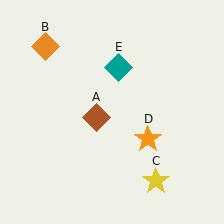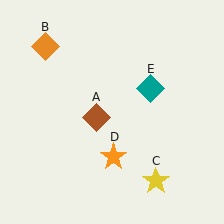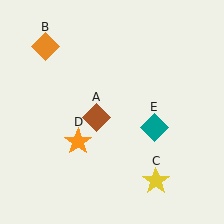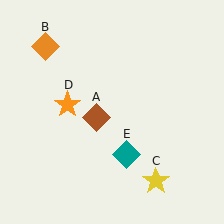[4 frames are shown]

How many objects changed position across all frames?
2 objects changed position: orange star (object D), teal diamond (object E).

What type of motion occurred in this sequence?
The orange star (object D), teal diamond (object E) rotated clockwise around the center of the scene.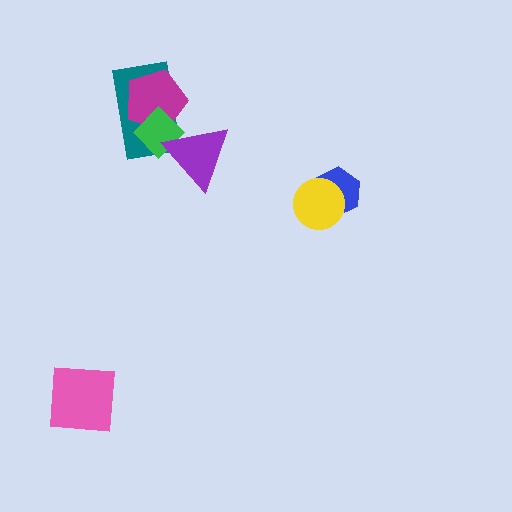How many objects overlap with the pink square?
0 objects overlap with the pink square.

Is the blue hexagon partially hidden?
Yes, it is partially covered by another shape.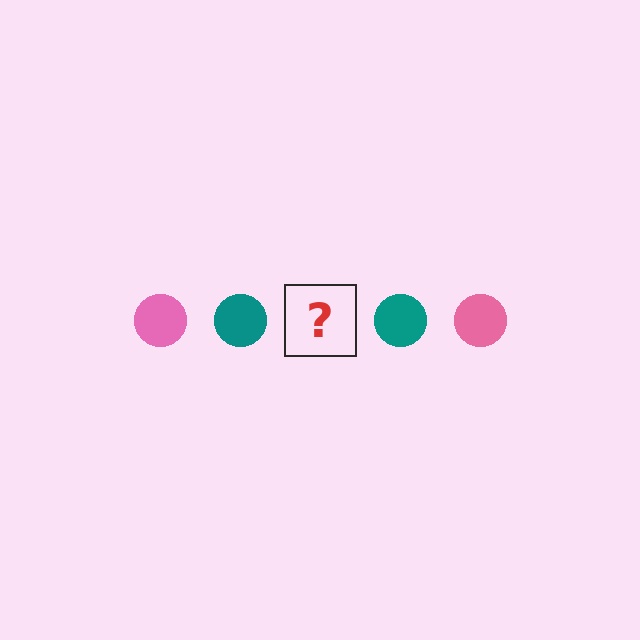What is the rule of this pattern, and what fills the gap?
The rule is that the pattern cycles through pink, teal circles. The gap should be filled with a pink circle.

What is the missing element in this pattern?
The missing element is a pink circle.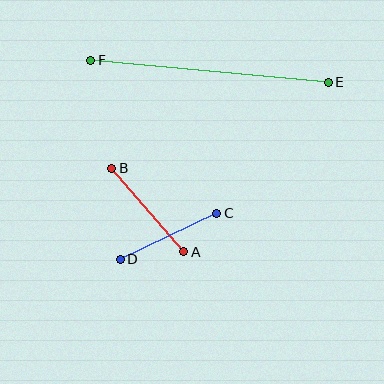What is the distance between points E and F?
The distance is approximately 239 pixels.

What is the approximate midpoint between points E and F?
The midpoint is at approximately (210, 71) pixels.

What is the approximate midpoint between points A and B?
The midpoint is at approximately (148, 210) pixels.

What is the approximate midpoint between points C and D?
The midpoint is at approximately (169, 236) pixels.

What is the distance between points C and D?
The distance is approximately 107 pixels.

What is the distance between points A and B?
The distance is approximately 110 pixels.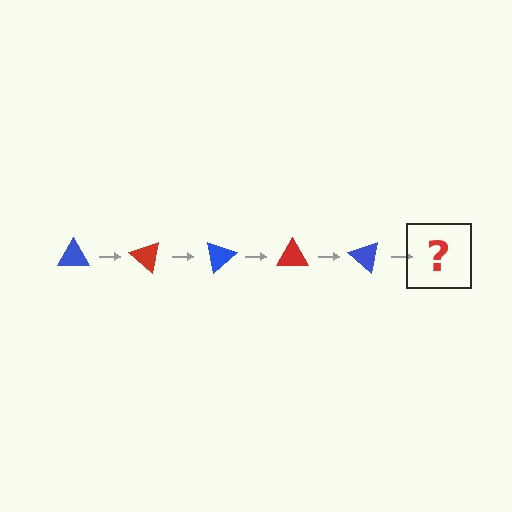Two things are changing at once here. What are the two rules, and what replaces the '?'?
The two rules are that it rotates 40 degrees each step and the color cycles through blue and red. The '?' should be a red triangle, rotated 200 degrees from the start.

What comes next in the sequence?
The next element should be a red triangle, rotated 200 degrees from the start.